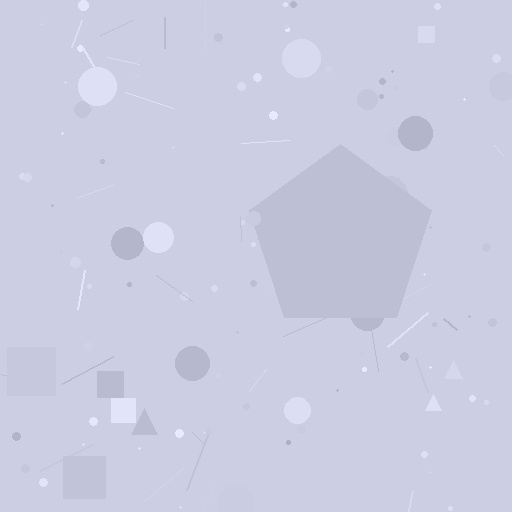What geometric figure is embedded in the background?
A pentagon is embedded in the background.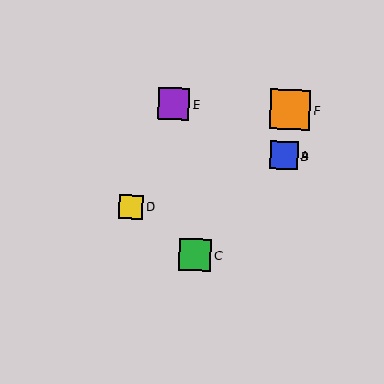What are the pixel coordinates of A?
Object A is at (284, 155).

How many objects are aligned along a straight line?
3 objects (A, B, D) are aligned along a straight line.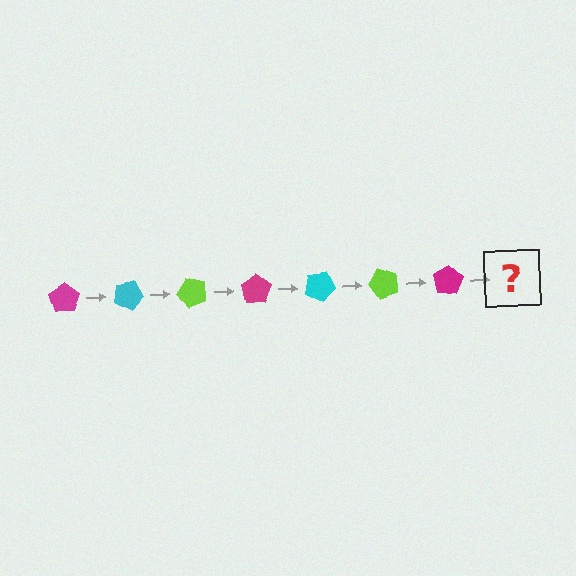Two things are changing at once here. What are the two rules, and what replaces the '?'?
The two rules are that it rotates 25 degrees each step and the color cycles through magenta, cyan, and lime. The '?' should be a cyan pentagon, rotated 175 degrees from the start.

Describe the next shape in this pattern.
It should be a cyan pentagon, rotated 175 degrees from the start.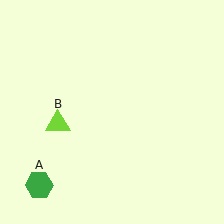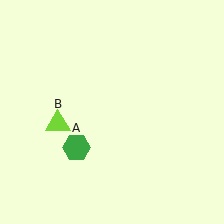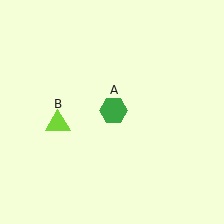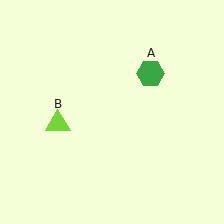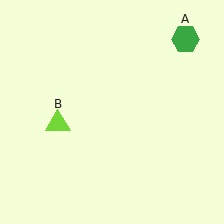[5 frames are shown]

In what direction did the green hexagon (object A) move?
The green hexagon (object A) moved up and to the right.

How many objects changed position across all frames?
1 object changed position: green hexagon (object A).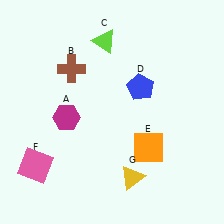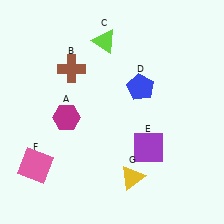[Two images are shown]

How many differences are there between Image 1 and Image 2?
There is 1 difference between the two images.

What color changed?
The square (E) changed from orange in Image 1 to purple in Image 2.